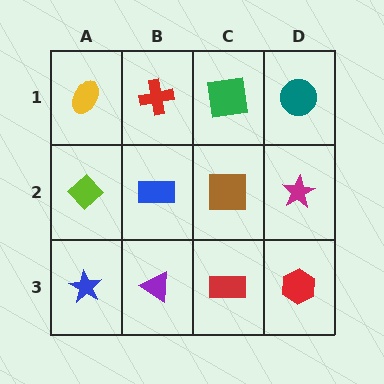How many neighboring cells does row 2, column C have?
4.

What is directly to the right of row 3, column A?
A purple triangle.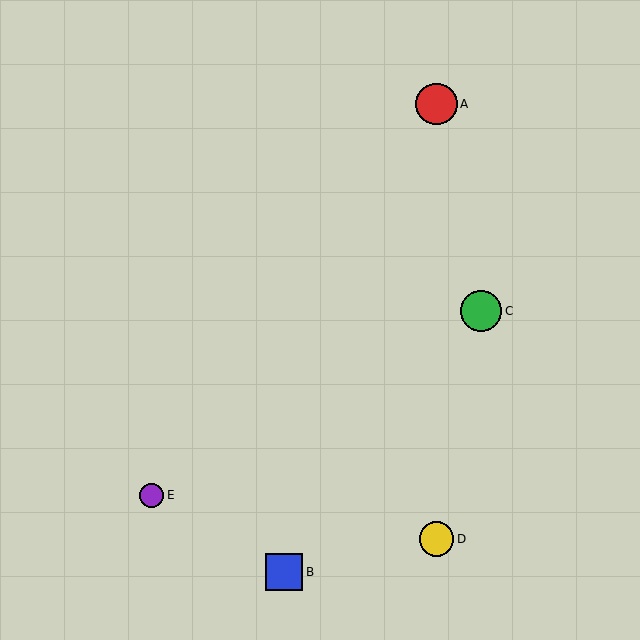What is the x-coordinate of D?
Object D is at x≈437.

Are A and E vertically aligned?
No, A is at x≈437 and E is at x≈152.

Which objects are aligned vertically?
Objects A, D are aligned vertically.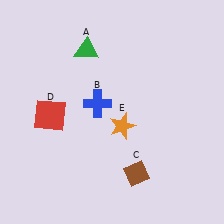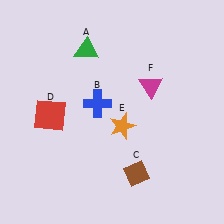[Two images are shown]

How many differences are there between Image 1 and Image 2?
There is 1 difference between the two images.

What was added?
A magenta triangle (F) was added in Image 2.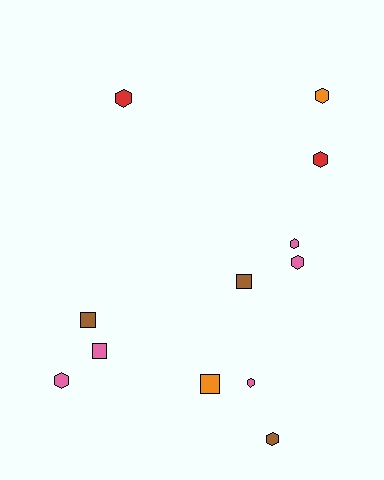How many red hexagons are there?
There are 2 red hexagons.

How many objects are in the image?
There are 12 objects.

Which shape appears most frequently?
Hexagon, with 8 objects.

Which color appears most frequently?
Pink, with 5 objects.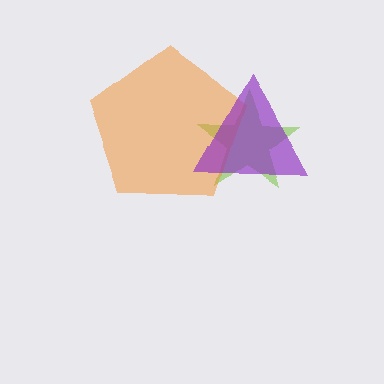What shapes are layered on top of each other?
The layered shapes are: a lime star, an orange pentagon, a purple triangle.